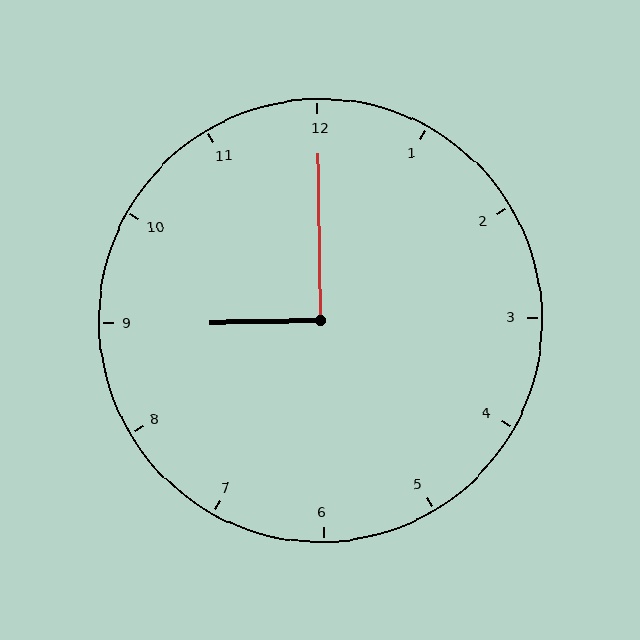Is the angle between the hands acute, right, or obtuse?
It is right.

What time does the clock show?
9:00.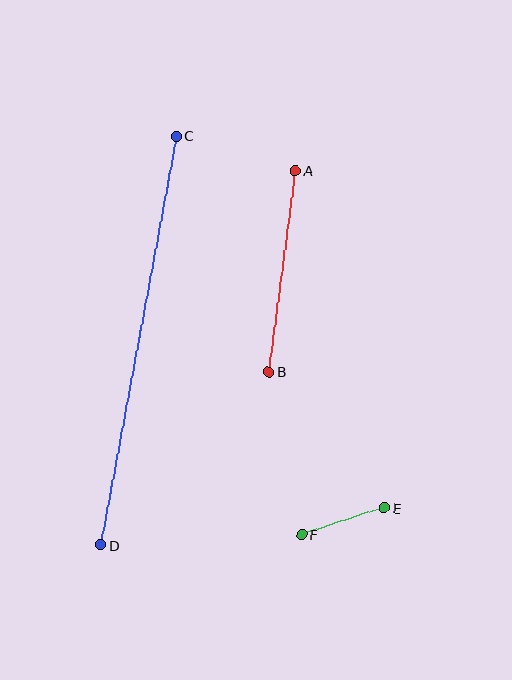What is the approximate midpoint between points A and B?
The midpoint is at approximately (282, 271) pixels.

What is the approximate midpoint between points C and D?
The midpoint is at approximately (138, 340) pixels.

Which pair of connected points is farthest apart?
Points C and D are farthest apart.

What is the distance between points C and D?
The distance is approximately 416 pixels.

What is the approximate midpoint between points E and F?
The midpoint is at approximately (343, 521) pixels.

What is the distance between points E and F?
The distance is approximately 87 pixels.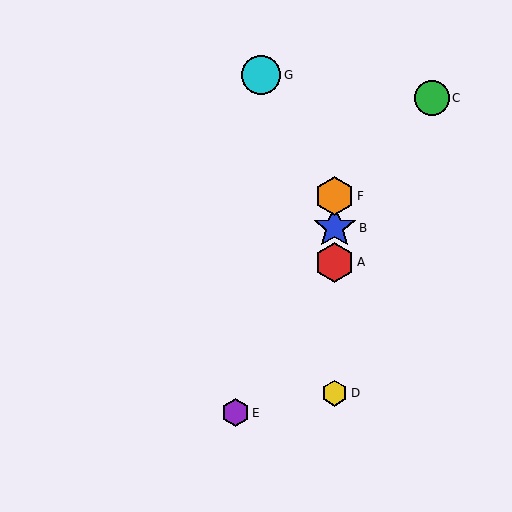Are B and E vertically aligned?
No, B is at x≈335 and E is at x≈236.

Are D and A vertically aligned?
Yes, both are at x≈335.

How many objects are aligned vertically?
4 objects (A, B, D, F) are aligned vertically.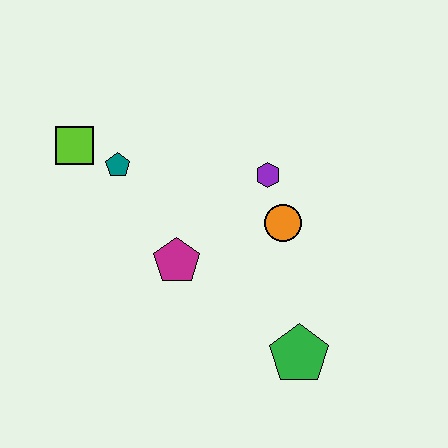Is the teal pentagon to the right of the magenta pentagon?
No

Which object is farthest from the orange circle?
The lime square is farthest from the orange circle.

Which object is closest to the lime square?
The teal pentagon is closest to the lime square.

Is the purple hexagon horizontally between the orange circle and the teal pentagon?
Yes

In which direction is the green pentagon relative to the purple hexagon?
The green pentagon is below the purple hexagon.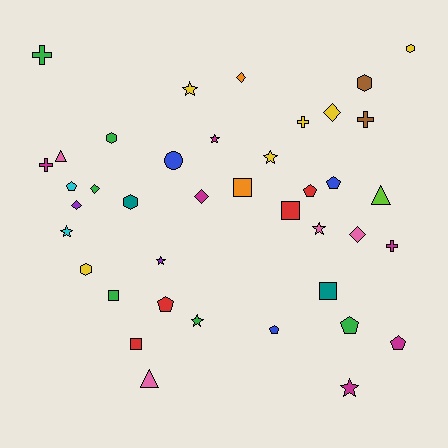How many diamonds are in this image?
There are 6 diamonds.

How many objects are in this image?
There are 40 objects.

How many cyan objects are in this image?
There are 2 cyan objects.